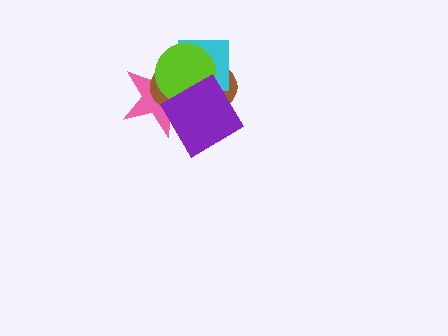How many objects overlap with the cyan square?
3 objects overlap with the cyan square.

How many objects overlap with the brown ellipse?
4 objects overlap with the brown ellipse.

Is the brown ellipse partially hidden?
Yes, it is partially covered by another shape.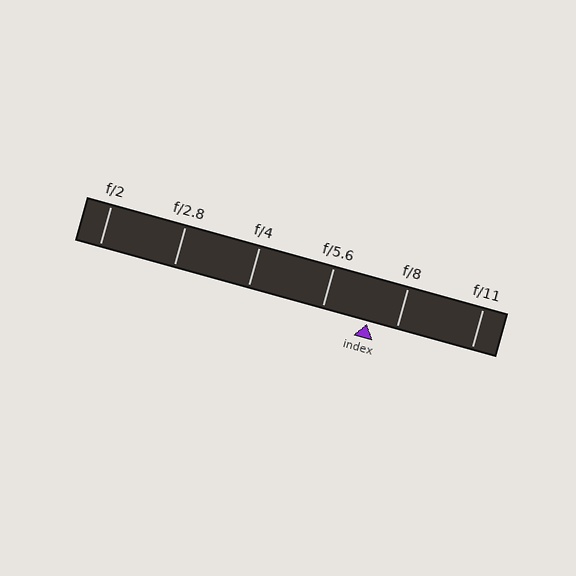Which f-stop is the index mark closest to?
The index mark is closest to f/8.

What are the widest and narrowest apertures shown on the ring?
The widest aperture shown is f/2 and the narrowest is f/11.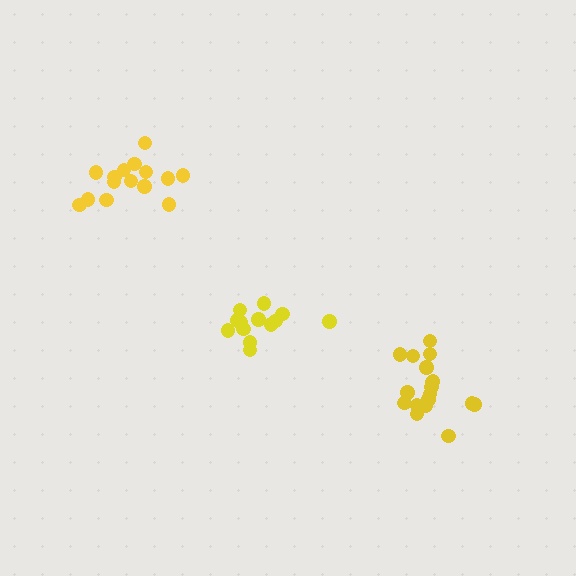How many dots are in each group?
Group 1: 13 dots, Group 2: 15 dots, Group 3: 18 dots (46 total).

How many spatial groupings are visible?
There are 3 spatial groupings.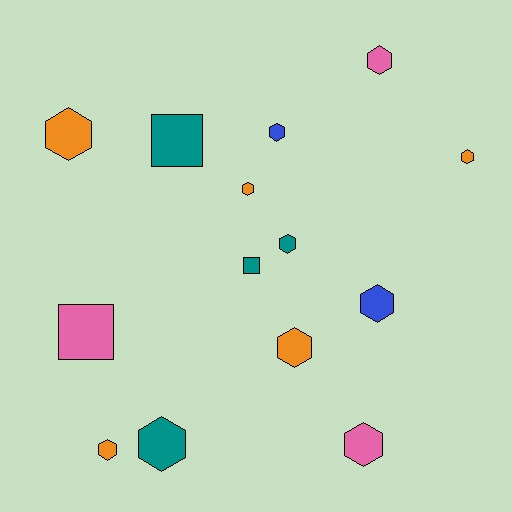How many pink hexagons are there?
There are 2 pink hexagons.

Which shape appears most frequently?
Hexagon, with 11 objects.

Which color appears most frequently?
Orange, with 5 objects.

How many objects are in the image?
There are 14 objects.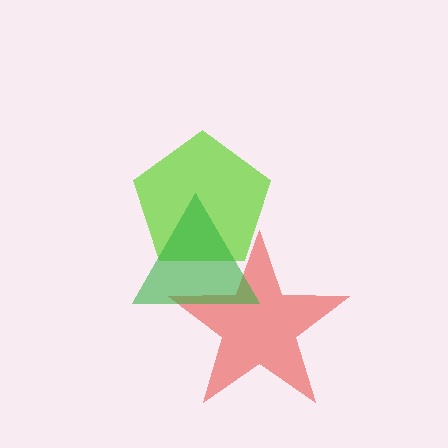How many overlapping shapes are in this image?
There are 3 overlapping shapes in the image.